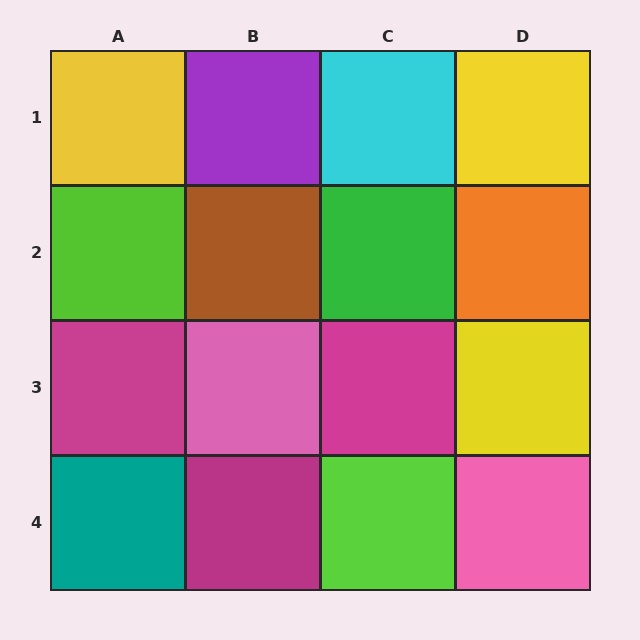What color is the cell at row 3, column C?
Magenta.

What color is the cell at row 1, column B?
Purple.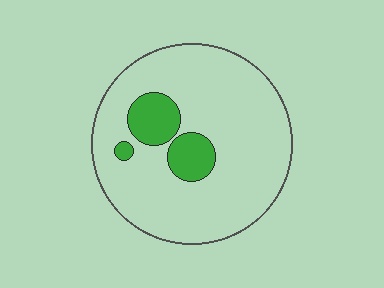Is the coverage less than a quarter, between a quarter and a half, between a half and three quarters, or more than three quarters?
Less than a quarter.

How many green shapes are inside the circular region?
3.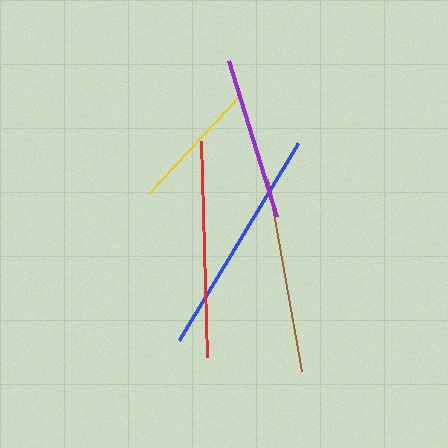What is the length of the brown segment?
The brown segment is approximately 196 pixels long.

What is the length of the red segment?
The red segment is approximately 217 pixels long.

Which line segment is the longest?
The blue line is the longest at approximately 230 pixels.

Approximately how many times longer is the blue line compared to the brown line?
The blue line is approximately 1.2 times the length of the brown line.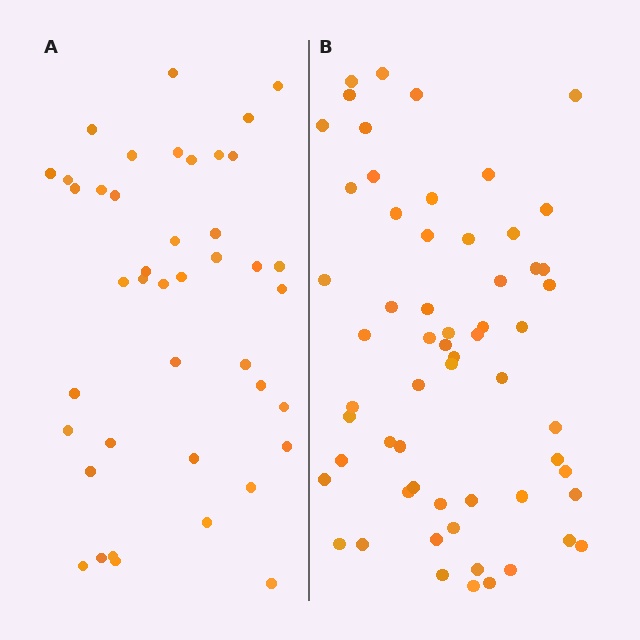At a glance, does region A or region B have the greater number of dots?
Region B (the right region) has more dots.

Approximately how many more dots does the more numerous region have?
Region B has approximately 20 more dots than region A.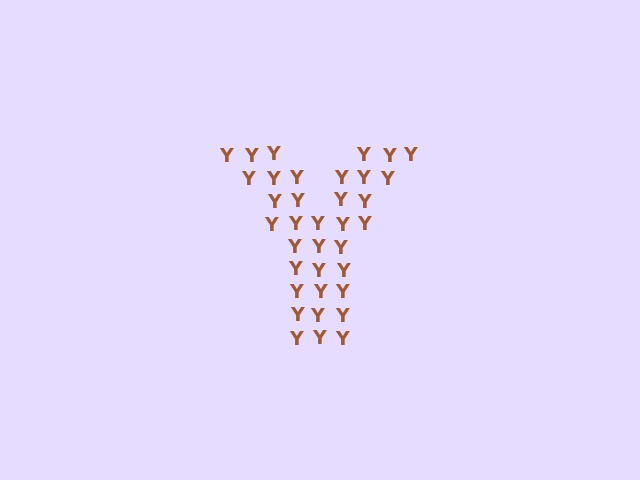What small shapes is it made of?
It is made of small letter Y's.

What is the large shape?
The large shape is the letter Y.